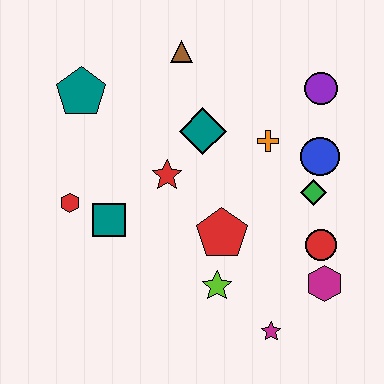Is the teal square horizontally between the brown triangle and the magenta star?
No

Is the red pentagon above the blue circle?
No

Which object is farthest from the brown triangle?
The magenta star is farthest from the brown triangle.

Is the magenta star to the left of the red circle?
Yes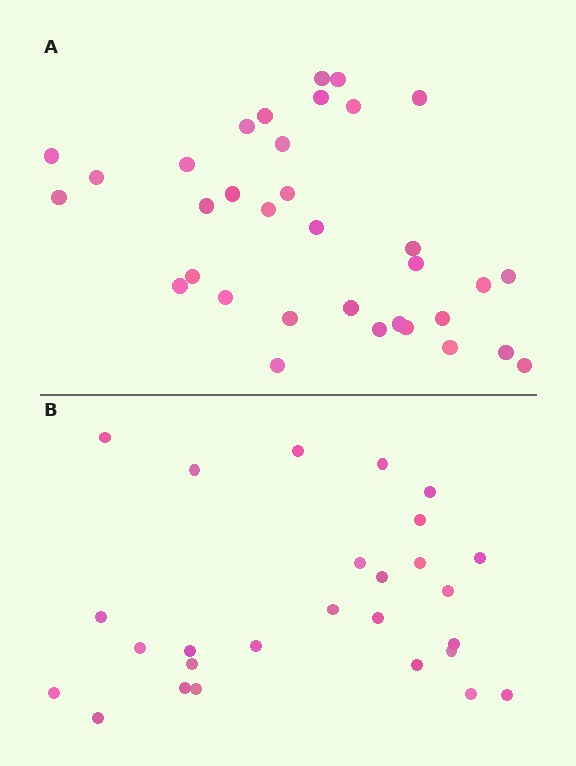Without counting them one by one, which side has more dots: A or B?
Region A (the top region) has more dots.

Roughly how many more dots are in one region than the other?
Region A has roughly 8 or so more dots than region B.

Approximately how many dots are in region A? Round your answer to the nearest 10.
About 30 dots. (The exact count is 34, which rounds to 30.)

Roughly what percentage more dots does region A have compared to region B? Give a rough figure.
About 25% more.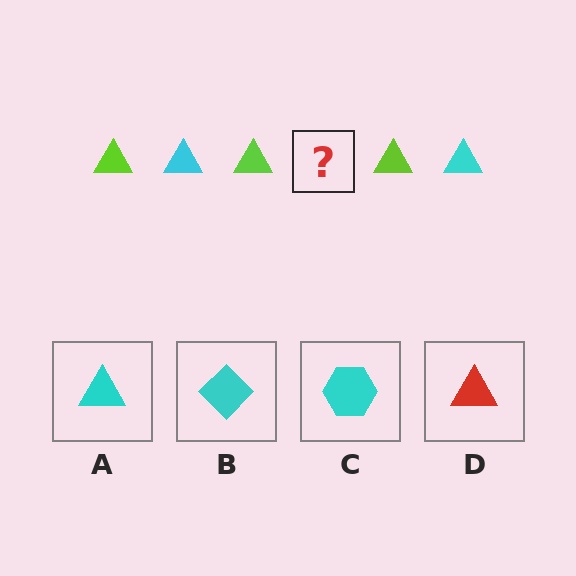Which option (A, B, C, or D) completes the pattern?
A.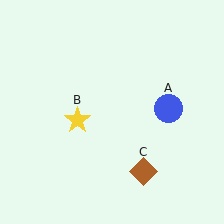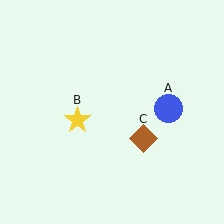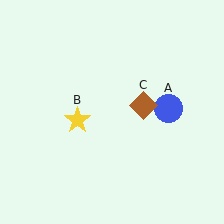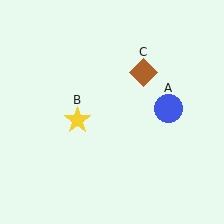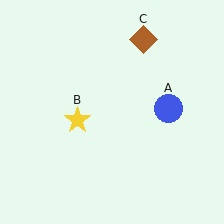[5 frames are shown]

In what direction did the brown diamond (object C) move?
The brown diamond (object C) moved up.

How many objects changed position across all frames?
1 object changed position: brown diamond (object C).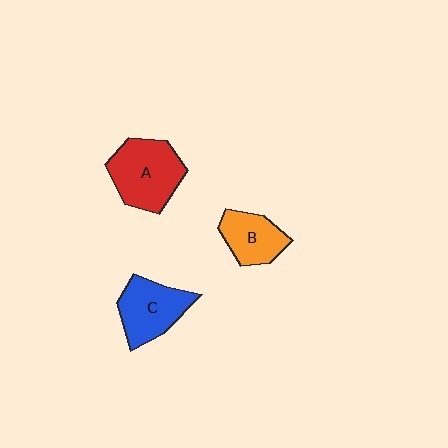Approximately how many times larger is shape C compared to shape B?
Approximately 1.3 times.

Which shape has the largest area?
Shape A (red).